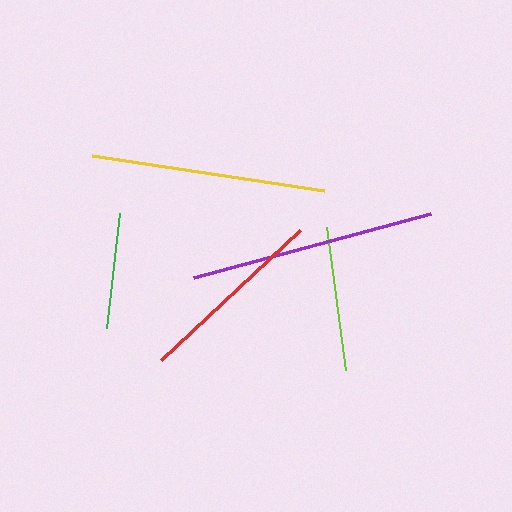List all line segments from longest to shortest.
From longest to shortest: purple, yellow, red, lime, green.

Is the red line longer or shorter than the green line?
The red line is longer than the green line.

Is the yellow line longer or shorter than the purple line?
The purple line is longer than the yellow line.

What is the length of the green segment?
The green segment is approximately 116 pixels long.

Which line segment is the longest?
The purple line is the longest at approximately 245 pixels.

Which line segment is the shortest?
The green line is the shortest at approximately 116 pixels.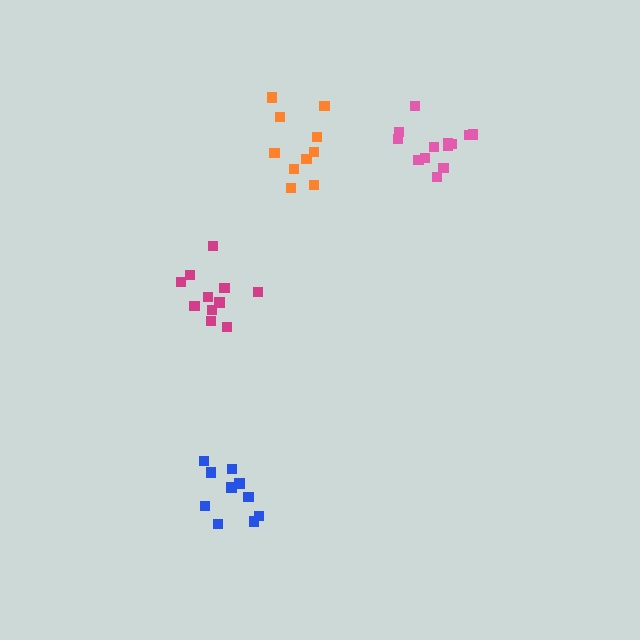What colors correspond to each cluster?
The clusters are colored: pink, magenta, blue, orange.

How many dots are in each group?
Group 1: 13 dots, Group 2: 11 dots, Group 3: 10 dots, Group 4: 10 dots (44 total).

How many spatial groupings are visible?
There are 4 spatial groupings.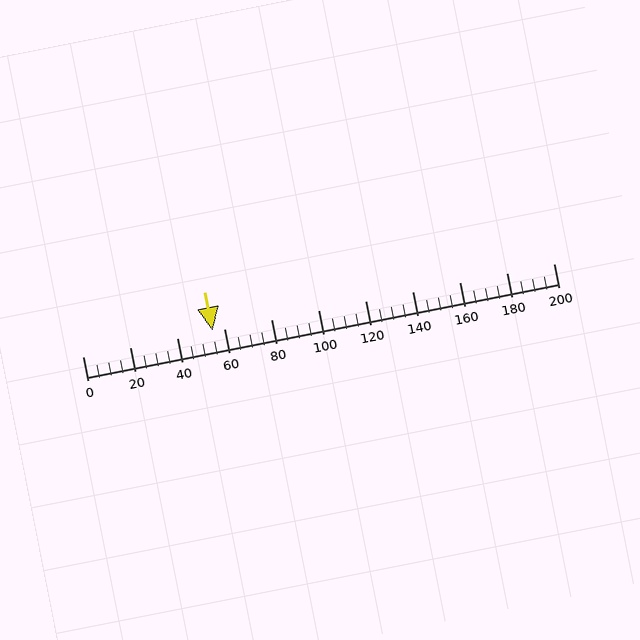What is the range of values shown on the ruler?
The ruler shows values from 0 to 200.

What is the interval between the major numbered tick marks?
The major tick marks are spaced 20 units apart.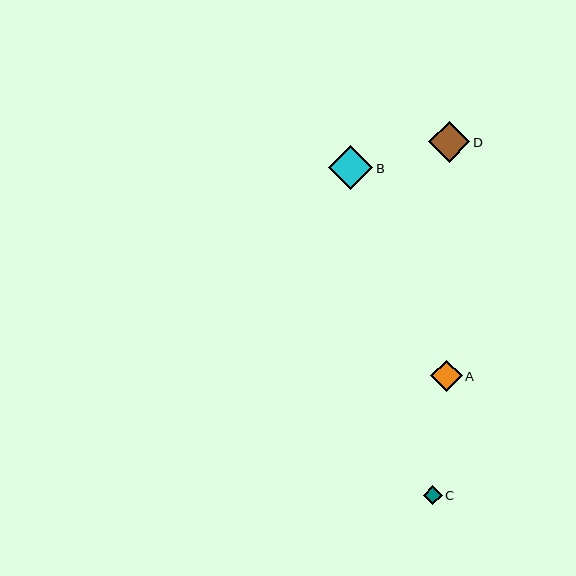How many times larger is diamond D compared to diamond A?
Diamond D is approximately 1.3 times the size of diamond A.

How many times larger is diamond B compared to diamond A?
Diamond B is approximately 1.4 times the size of diamond A.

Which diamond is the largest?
Diamond B is the largest with a size of approximately 44 pixels.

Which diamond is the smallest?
Diamond C is the smallest with a size of approximately 19 pixels.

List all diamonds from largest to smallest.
From largest to smallest: B, D, A, C.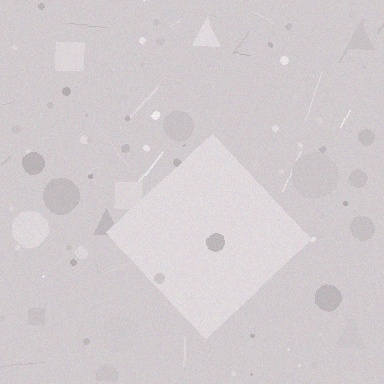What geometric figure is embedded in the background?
A diamond is embedded in the background.